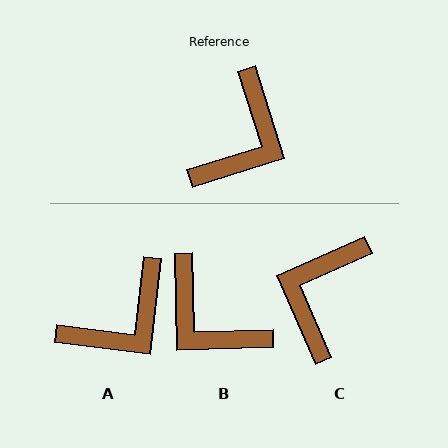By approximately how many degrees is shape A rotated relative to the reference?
Approximately 25 degrees clockwise.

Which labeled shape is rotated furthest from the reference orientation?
C, about 174 degrees away.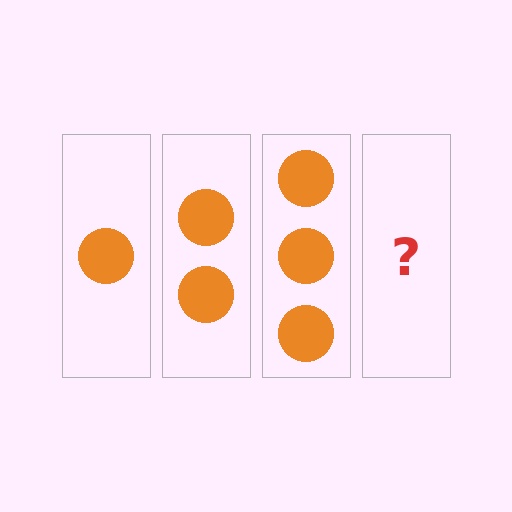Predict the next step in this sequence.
The next step is 4 circles.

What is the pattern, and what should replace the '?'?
The pattern is that each step adds one more circle. The '?' should be 4 circles.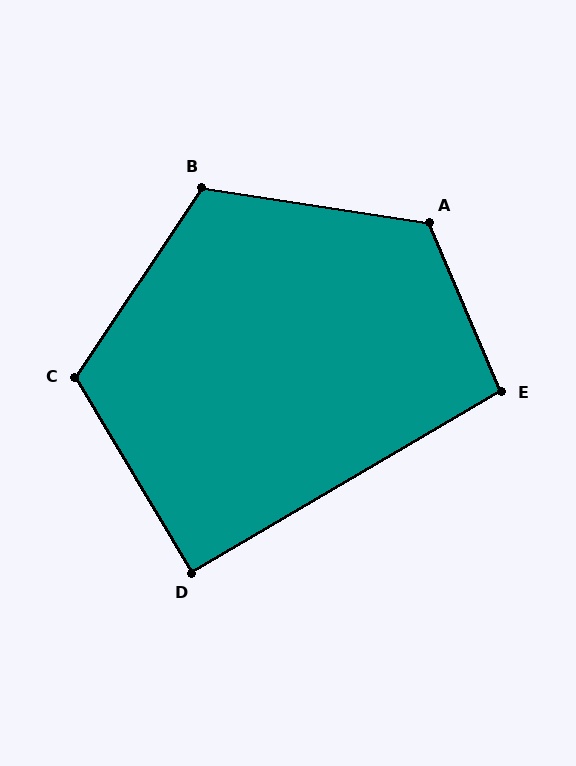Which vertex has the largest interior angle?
A, at approximately 122 degrees.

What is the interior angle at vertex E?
Approximately 97 degrees (obtuse).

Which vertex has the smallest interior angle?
D, at approximately 90 degrees.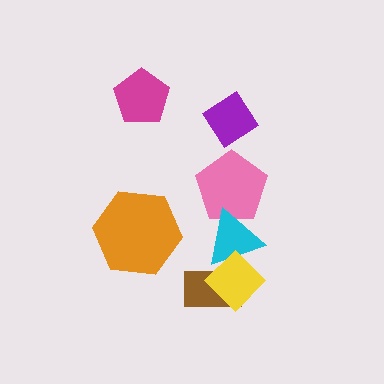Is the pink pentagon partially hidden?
Yes, it is partially covered by another shape.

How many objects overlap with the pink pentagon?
1 object overlaps with the pink pentagon.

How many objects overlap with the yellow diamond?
2 objects overlap with the yellow diamond.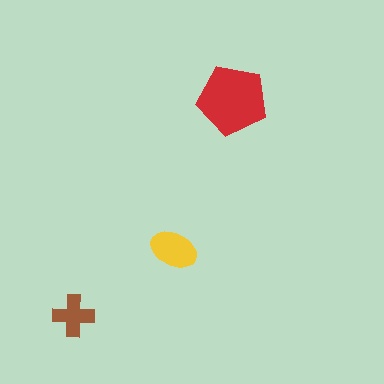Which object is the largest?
The red pentagon.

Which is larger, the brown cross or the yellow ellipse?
The yellow ellipse.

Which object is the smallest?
The brown cross.